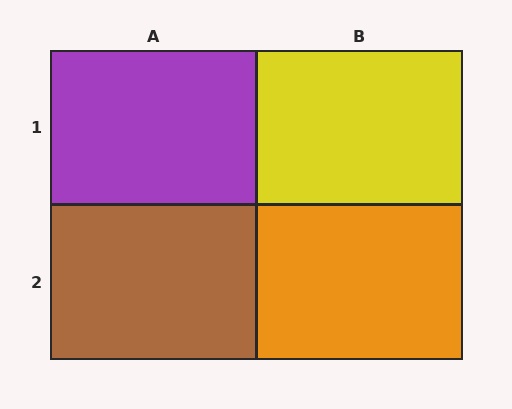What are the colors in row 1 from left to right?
Purple, yellow.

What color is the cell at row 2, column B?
Orange.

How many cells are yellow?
1 cell is yellow.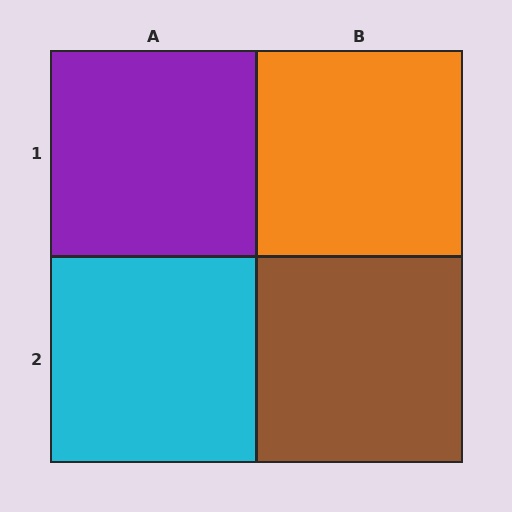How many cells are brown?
1 cell is brown.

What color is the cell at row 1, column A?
Purple.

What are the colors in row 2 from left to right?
Cyan, brown.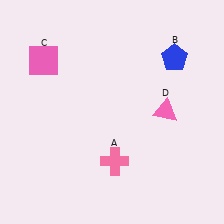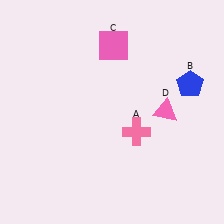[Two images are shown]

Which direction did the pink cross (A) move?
The pink cross (A) moved up.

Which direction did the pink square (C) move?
The pink square (C) moved right.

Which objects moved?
The objects that moved are: the pink cross (A), the blue pentagon (B), the pink square (C).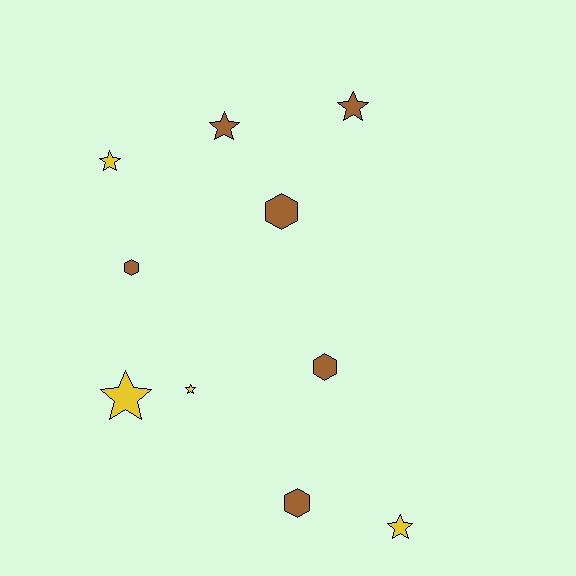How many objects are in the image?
There are 10 objects.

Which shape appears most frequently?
Star, with 6 objects.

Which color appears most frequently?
Brown, with 6 objects.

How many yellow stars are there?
There are 4 yellow stars.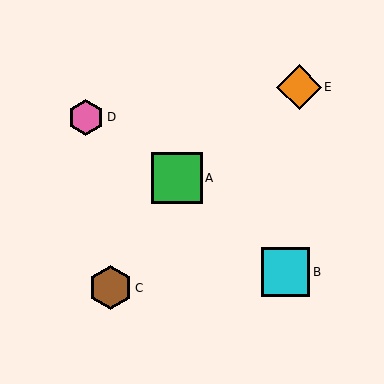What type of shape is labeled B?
Shape B is a cyan square.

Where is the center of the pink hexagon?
The center of the pink hexagon is at (86, 117).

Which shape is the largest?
The green square (labeled A) is the largest.